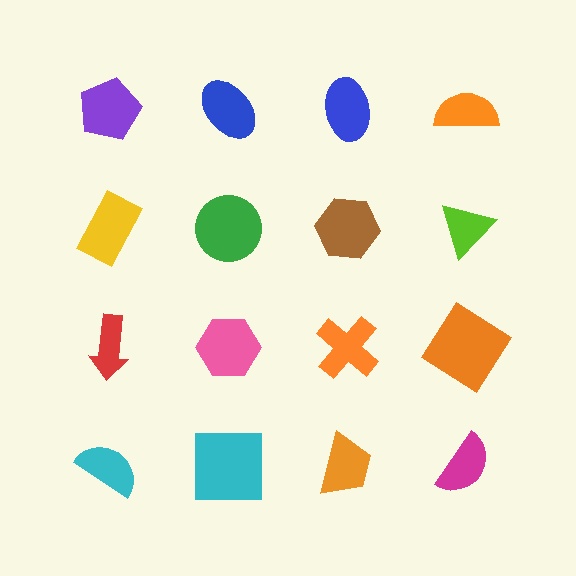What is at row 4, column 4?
A magenta semicircle.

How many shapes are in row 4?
4 shapes.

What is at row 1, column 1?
A purple pentagon.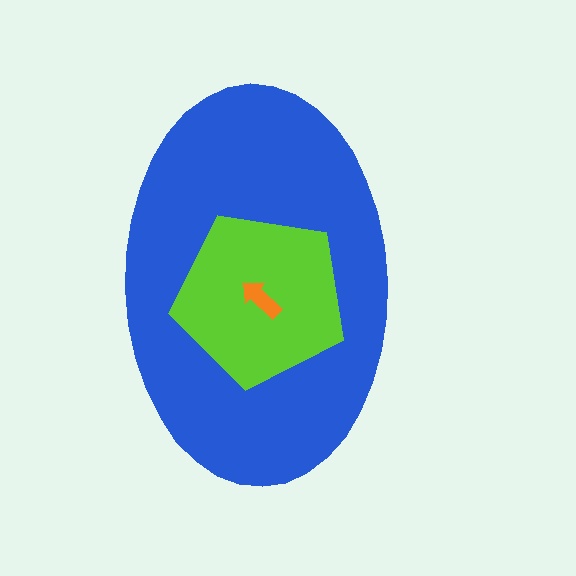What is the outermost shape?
The blue ellipse.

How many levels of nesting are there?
3.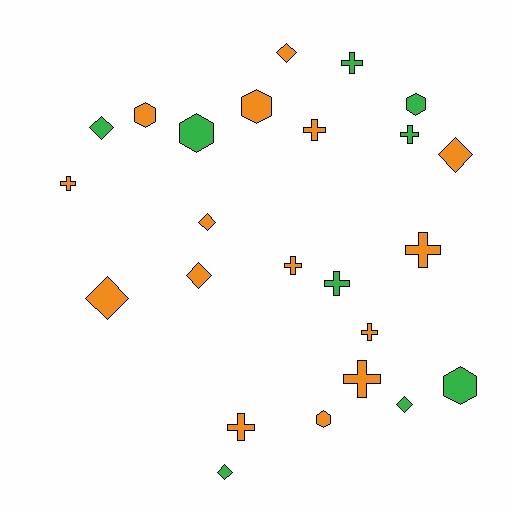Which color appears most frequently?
Orange, with 15 objects.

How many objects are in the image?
There are 24 objects.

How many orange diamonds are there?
There are 5 orange diamonds.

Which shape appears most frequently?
Cross, with 10 objects.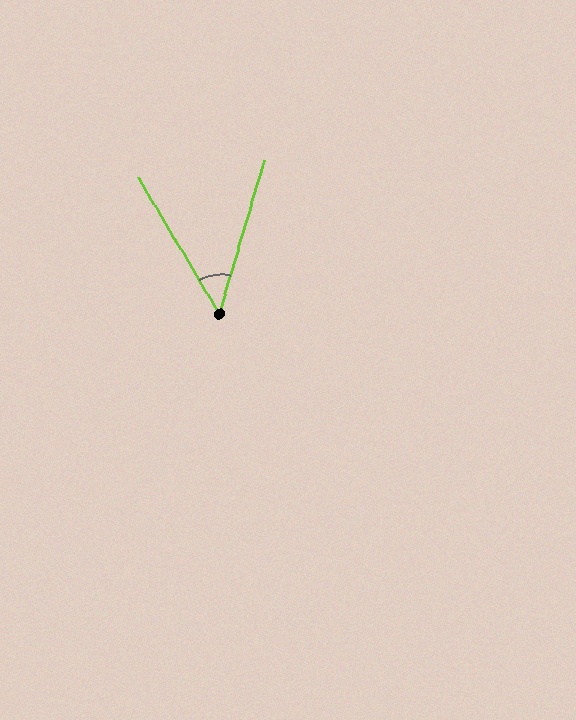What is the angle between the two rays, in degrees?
Approximately 47 degrees.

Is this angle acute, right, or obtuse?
It is acute.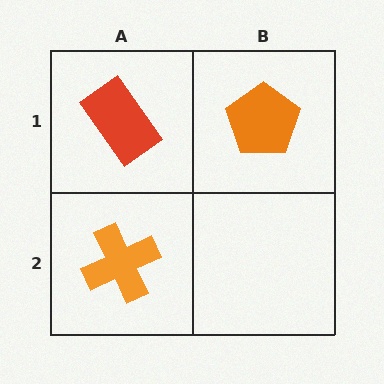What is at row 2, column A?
An orange cross.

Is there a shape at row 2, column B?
No, that cell is empty.